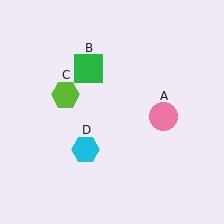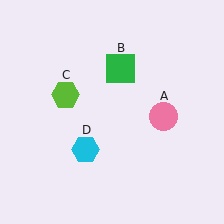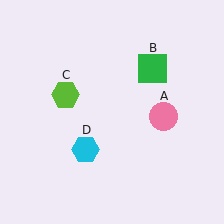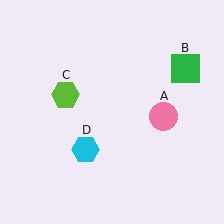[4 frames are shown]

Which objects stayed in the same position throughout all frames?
Pink circle (object A) and lime hexagon (object C) and cyan hexagon (object D) remained stationary.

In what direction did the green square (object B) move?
The green square (object B) moved right.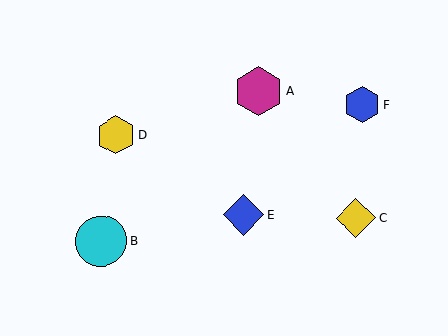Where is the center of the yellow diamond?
The center of the yellow diamond is at (356, 218).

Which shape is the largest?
The cyan circle (labeled B) is the largest.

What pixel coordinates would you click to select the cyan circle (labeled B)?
Click at (102, 241) to select the cyan circle B.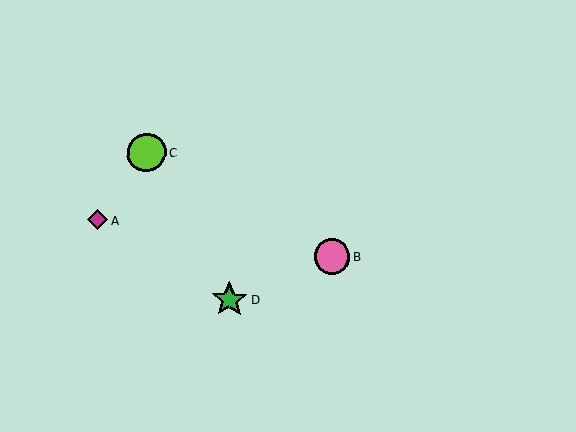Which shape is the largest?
The lime circle (labeled C) is the largest.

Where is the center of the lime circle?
The center of the lime circle is at (147, 152).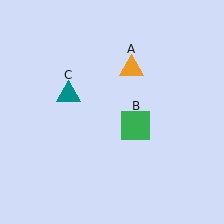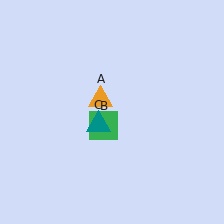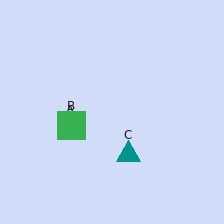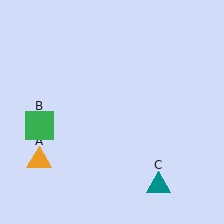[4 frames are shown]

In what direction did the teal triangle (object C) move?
The teal triangle (object C) moved down and to the right.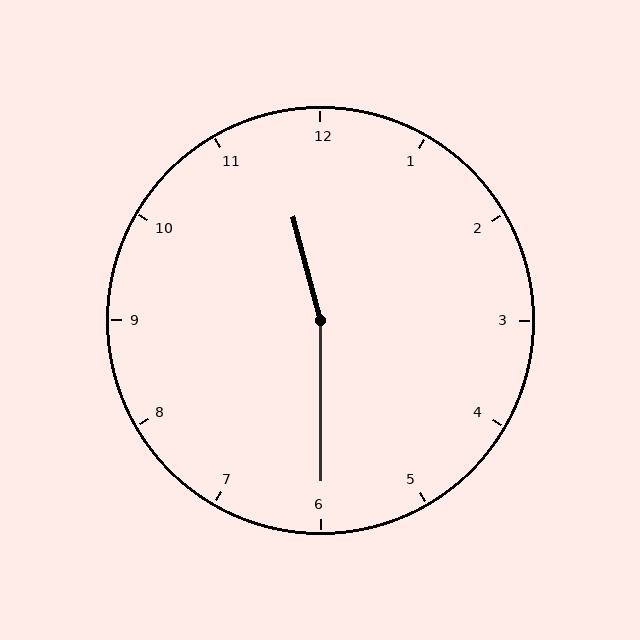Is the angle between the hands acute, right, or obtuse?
It is obtuse.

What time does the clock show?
11:30.